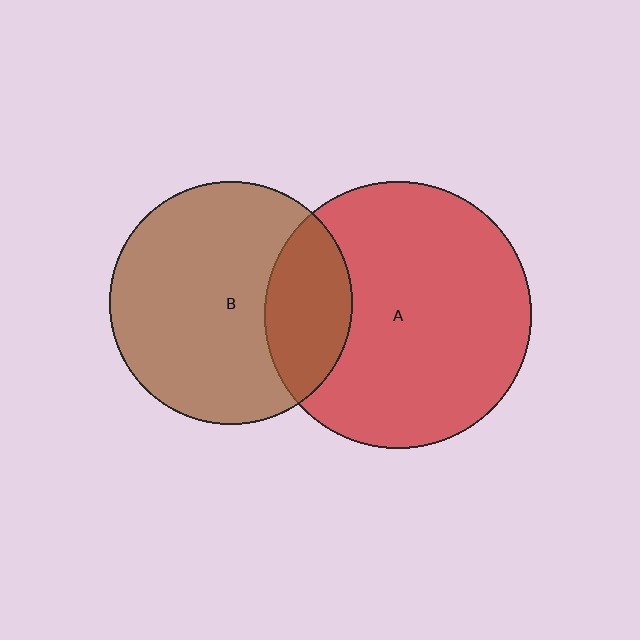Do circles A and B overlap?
Yes.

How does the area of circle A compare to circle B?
Approximately 1.2 times.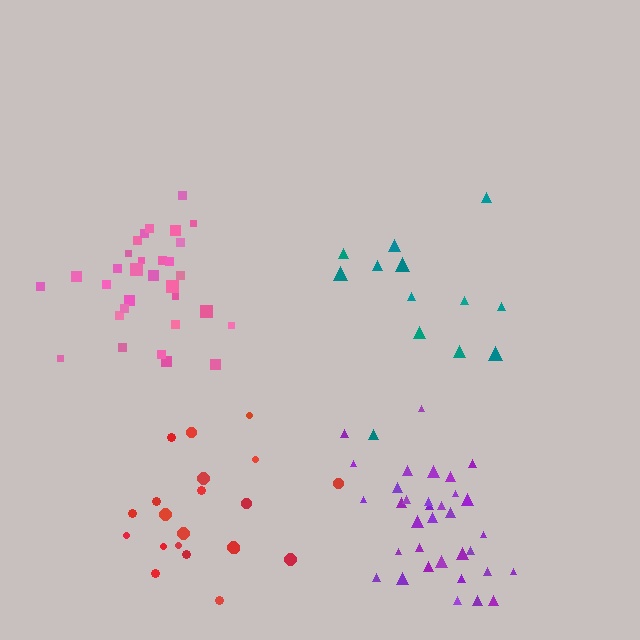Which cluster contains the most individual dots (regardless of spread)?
Purple (34).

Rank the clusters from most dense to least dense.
pink, purple, red, teal.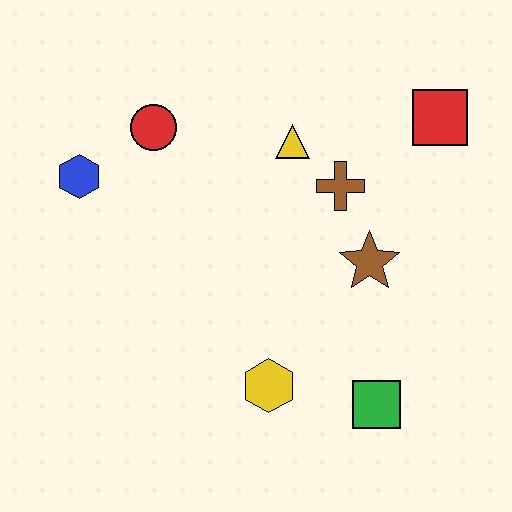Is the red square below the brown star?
No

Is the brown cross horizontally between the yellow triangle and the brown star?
Yes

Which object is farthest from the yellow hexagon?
The red square is farthest from the yellow hexagon.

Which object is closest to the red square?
The brown cross is closest to the red square.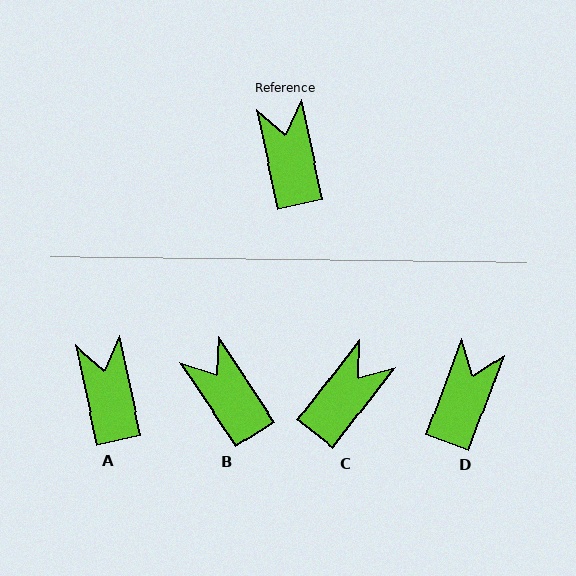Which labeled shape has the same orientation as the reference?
A.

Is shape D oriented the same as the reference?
No, it is off by about 33 degrees.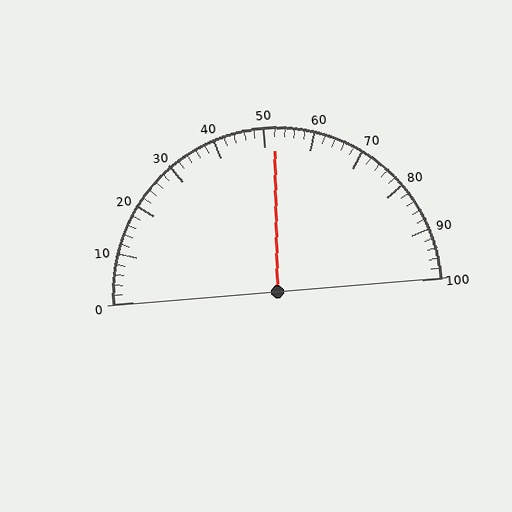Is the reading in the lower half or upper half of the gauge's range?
The reading is in the upper half of the range (0 to 100).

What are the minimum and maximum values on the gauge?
The gauge ranges from 0 to 100.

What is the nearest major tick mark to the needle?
The nearest major tick mark is 50.